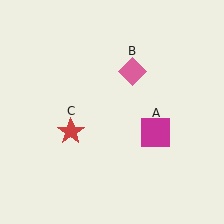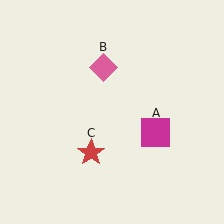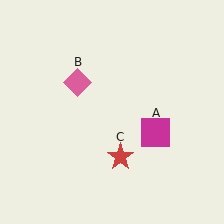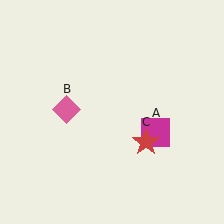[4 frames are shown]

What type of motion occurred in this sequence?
The pink diamond (object B), red star (object C) rotated counterclockwise around the center of the scene.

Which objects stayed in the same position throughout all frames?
Magenta square (object A) remained stationary.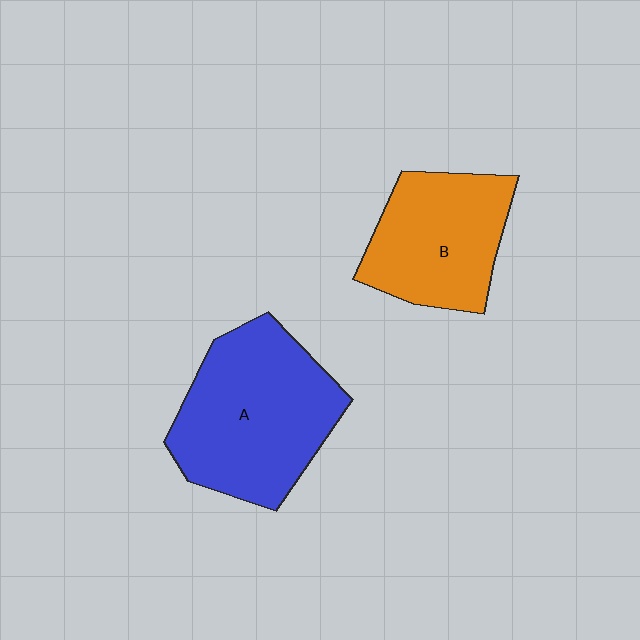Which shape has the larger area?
Shape A (blue).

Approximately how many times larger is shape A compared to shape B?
Approximately 1.4 times.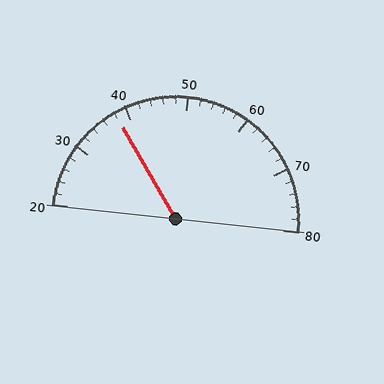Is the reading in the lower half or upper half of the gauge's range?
The reading is in the lower half of the range (20 to 80).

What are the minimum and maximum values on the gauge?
The gauge ranges from 20 to 80.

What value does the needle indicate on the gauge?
The needle indicates approximately 38.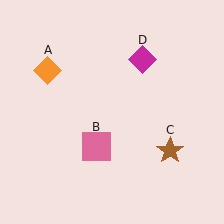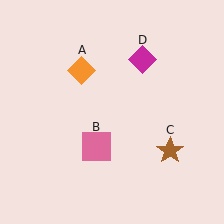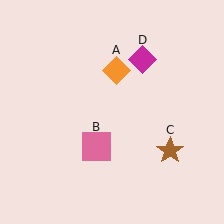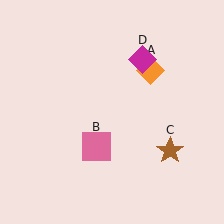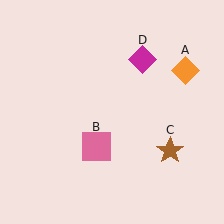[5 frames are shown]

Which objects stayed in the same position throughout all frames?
Pink square (object B) and brown star (object C) and magenta diamond (object D) remained stationary.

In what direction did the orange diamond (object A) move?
The orange diamond (object A) moved right.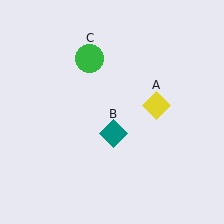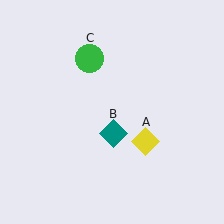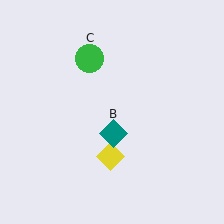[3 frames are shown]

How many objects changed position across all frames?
1 object changed position: yellow diamond (object A).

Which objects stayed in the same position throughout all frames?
Teal diamond (object B) and green circle (object C) remained stationary.